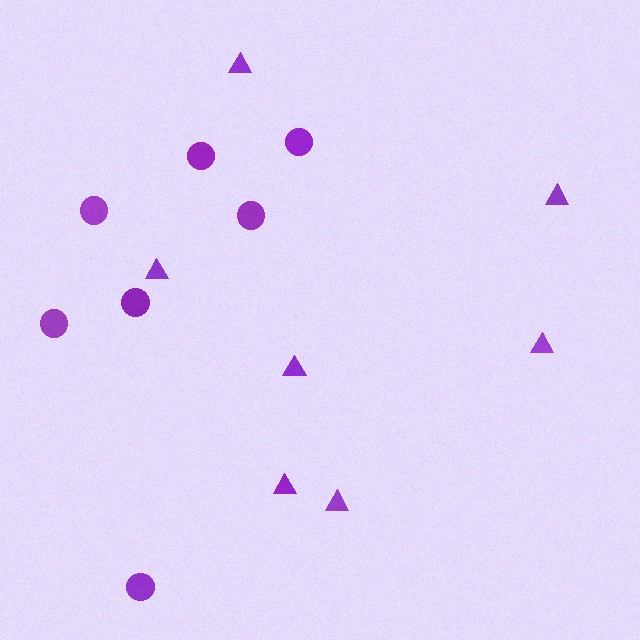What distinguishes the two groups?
There are 2 groups: one group of triangles (7) and one group of circles (7).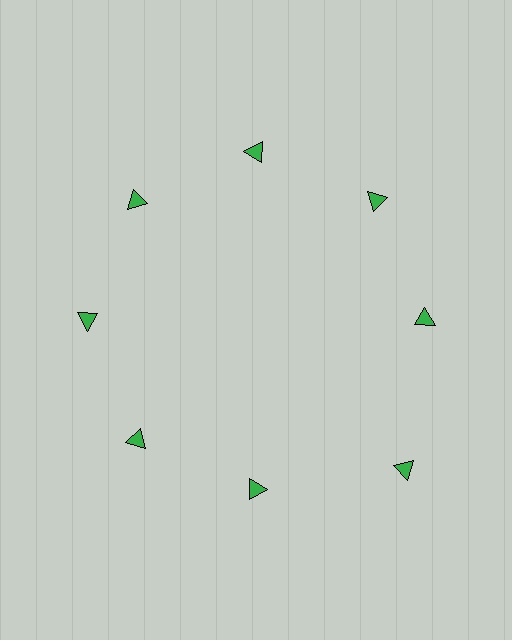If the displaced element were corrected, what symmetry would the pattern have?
It would have 8-fold rotational symmetry — the pattern would map onto itself every 45 degrees.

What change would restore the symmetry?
The symmetry would be restored by moving it inward, back onto the ring so that all 8 triangles sit at equal angles and equal distance from the center.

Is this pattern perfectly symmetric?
No. The 8 green triangles are arranged in a ring, but one element near the 4 o'clock position is pushed outward from the center, breaking the 8-fold rotational symmetry.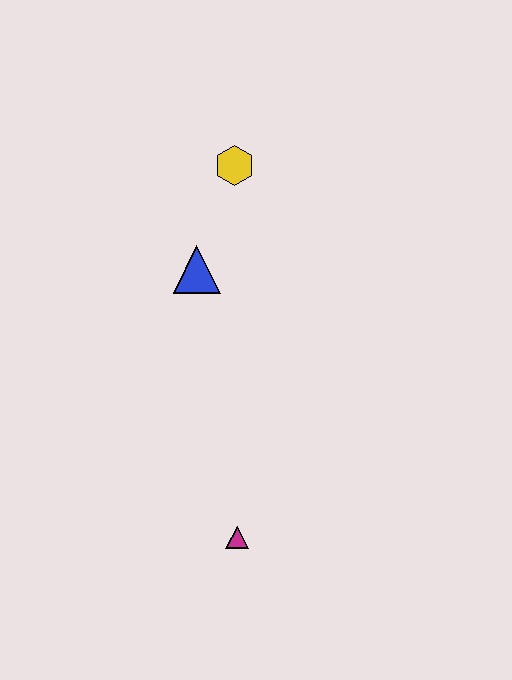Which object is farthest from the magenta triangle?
The yellow hexagon is farthest from the magenta triangle.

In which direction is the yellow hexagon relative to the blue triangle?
The yellow hexagon is above the blue triangle.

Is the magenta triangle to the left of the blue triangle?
No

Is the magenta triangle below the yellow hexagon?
Yes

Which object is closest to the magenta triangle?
The blue triangle is closest to the magenta triangle.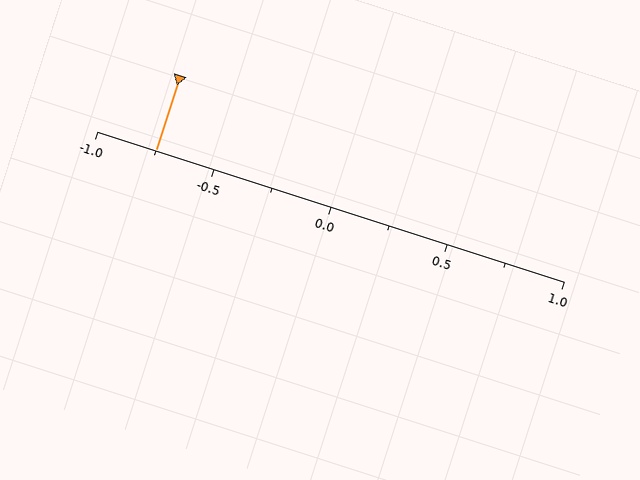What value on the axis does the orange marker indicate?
The marker indicates approximately -0.75.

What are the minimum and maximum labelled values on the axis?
The axis runs from -1.0 to 1.0.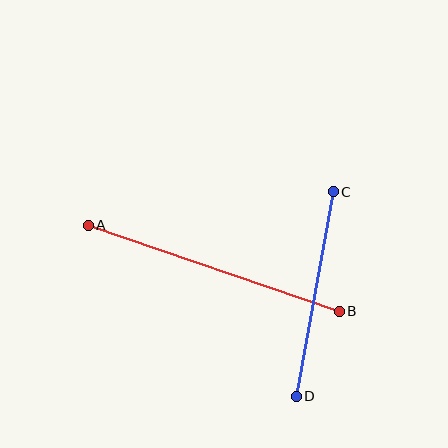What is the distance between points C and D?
The distance is approximately 208 pixels.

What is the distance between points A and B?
The distance is approximately 265 pixels.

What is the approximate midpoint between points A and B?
The midpoint is at approximately (214, 268) pixels.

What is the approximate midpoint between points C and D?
The midpoint is at approximately (315, 294) pixels.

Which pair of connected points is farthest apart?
Points A and B are farthest apart.